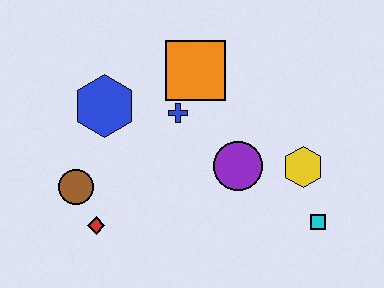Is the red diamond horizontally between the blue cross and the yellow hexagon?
No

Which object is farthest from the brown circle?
The cyan square is farthest from the brown circle.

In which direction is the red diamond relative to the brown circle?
The red diamond is below the brown circle.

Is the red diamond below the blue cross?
Yes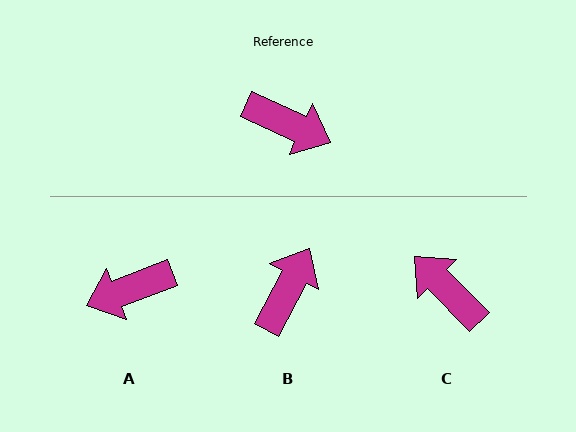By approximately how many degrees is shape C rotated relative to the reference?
Approximately 159 degrees counter-clockwise.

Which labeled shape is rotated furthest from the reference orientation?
C, about 159 degrees away.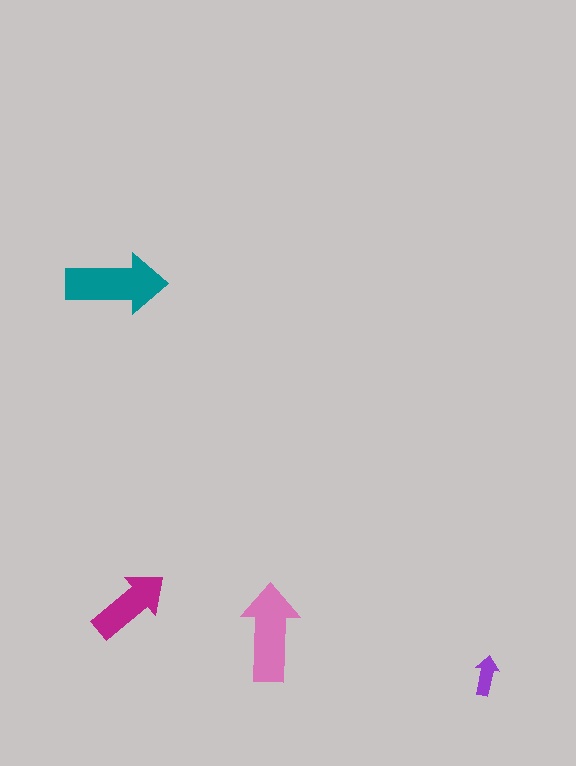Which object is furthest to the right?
The purple arrow is rightmost.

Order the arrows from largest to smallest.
the teal one, the pink one, the magenta one, the purple one.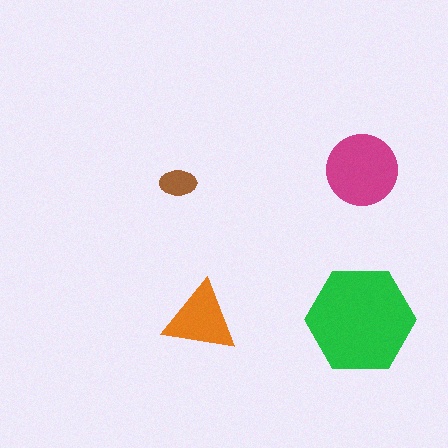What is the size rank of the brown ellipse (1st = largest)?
4th.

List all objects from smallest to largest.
The brown ellipse, the orange triangle, the magenta circle, the green hexagon.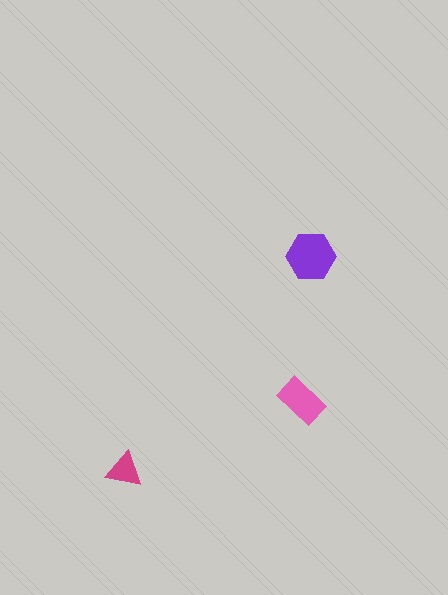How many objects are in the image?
There are 3 objects in the image.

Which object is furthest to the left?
The magenta triangle is leftmost.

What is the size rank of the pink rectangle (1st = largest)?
2nd.